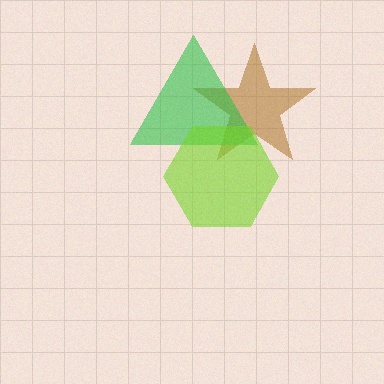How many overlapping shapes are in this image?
There are 3 overlapping shapes in the image.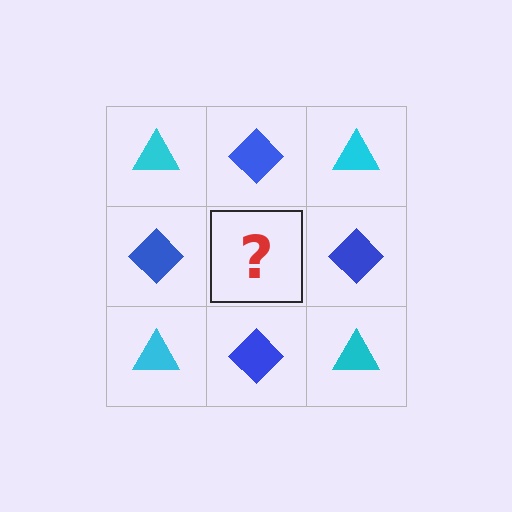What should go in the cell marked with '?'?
The missing cell should contain a cyan triangle.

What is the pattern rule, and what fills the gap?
The rule is that it alternates cyan triangle and blue diamond in a checkerboard pattern. The gap should be filled with a cyan triangle.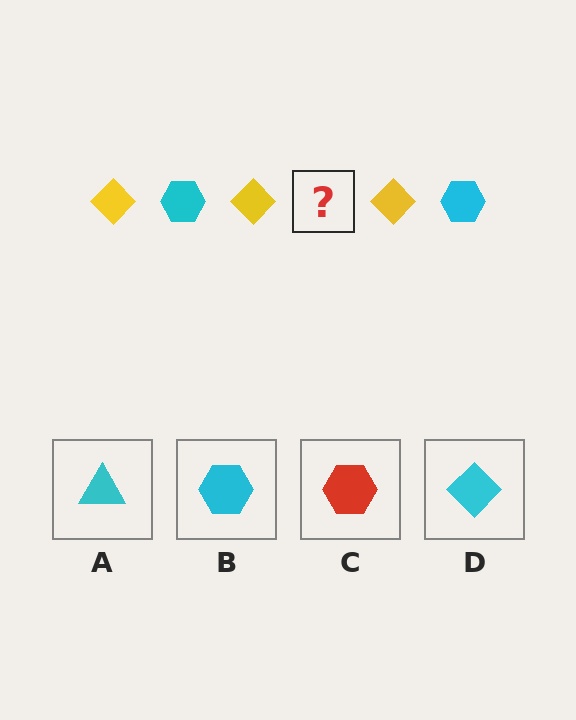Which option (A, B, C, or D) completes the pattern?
B.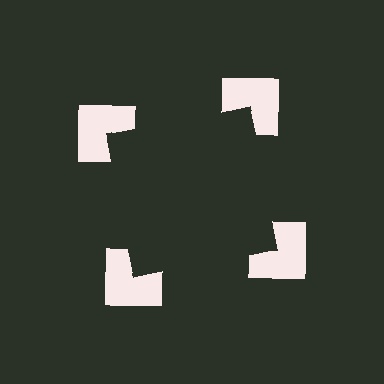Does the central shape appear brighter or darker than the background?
It typically appears slightly darker than the background, even though no actual brightness change is drawn.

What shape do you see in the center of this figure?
An illusory square — its edges are inferred from the aligned wedge cuts in the notched squares, not physically drawn.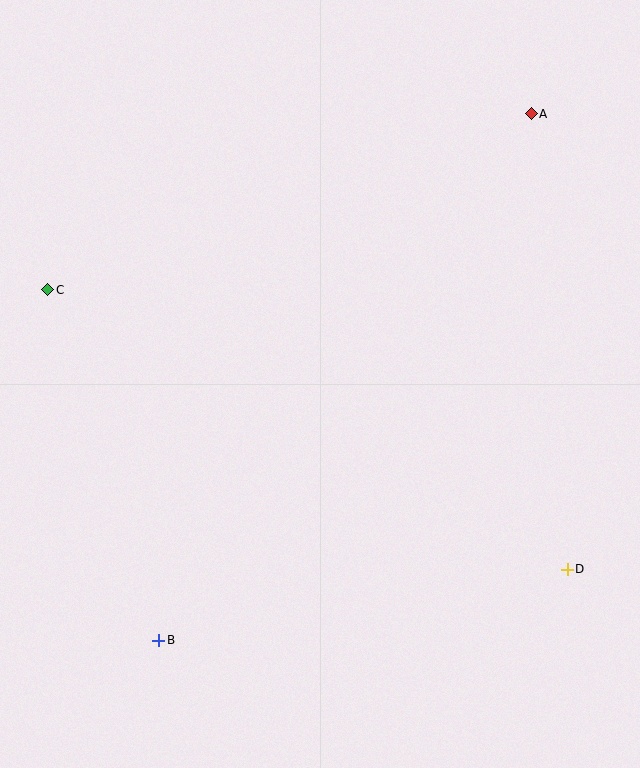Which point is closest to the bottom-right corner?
Point D is closest to the bottom-right corner.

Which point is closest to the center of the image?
Point C at (48, 290) is closest to the center.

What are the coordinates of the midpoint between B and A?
The midpoint between B and A is at (345, 377).